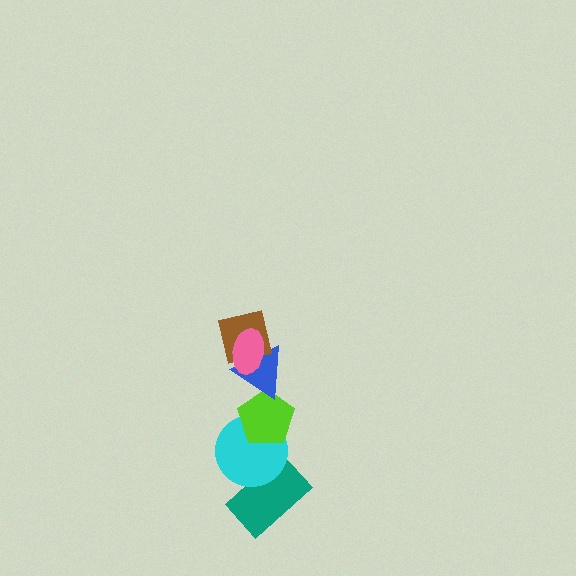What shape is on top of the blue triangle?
The brown square is on top of the blue triangle.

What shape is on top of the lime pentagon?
The blue triangle is on top of the lime pentagon.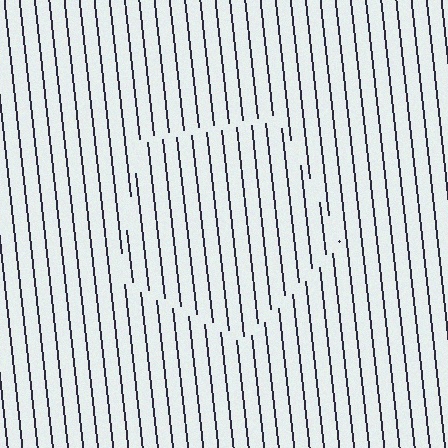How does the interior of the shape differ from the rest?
The interior of the shape contains the same grating, shifted by half a period — the contour is defined by the phase discontinuity where line-ends from the inner and outer gratings abut.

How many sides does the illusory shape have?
5 sides — the line-ends trace a pentagon.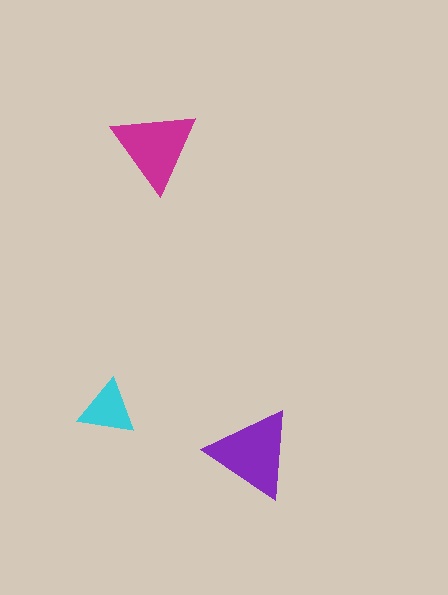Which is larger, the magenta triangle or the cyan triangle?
The magenta one.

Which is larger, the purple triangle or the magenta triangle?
The purple one.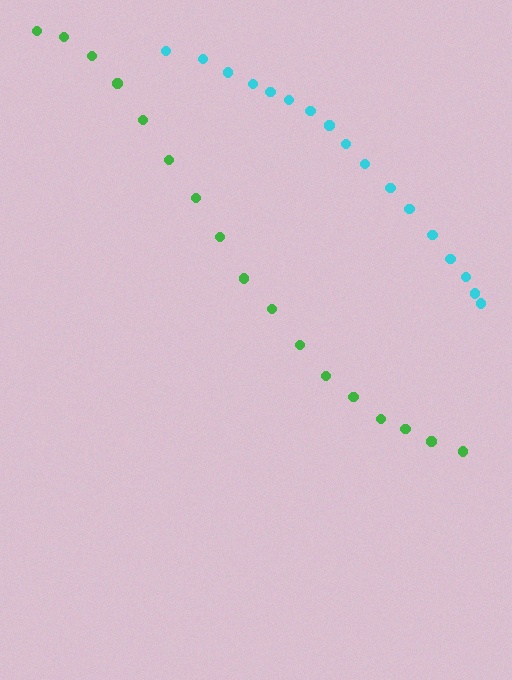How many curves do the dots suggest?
There are 2 distinct paths.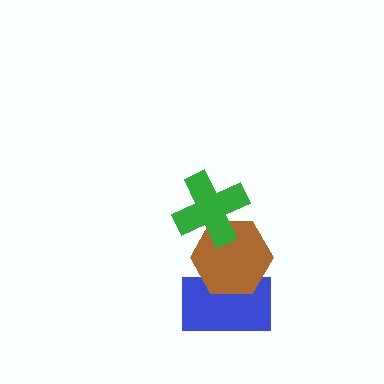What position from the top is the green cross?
The green cross is 1st from the top.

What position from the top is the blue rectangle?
The blue rectangle is 3rd from the top.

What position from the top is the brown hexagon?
The brown hexagon is 2nd from the top.